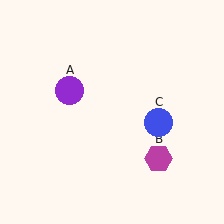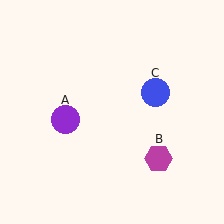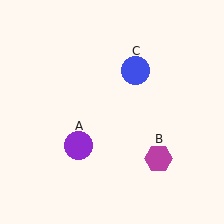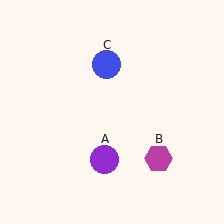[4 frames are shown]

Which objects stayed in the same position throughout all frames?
Magenta hexagon (object B) remained stationary.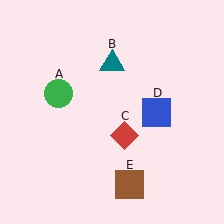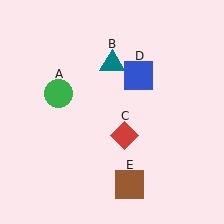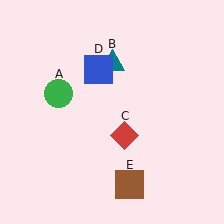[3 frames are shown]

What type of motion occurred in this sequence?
The blue square (object D) rotated counterclockwise around the center of the scene.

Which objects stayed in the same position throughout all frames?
Green circle (object A) and teal triangle (object B) and red diamond (object C) and brown square (object E) remained stationary.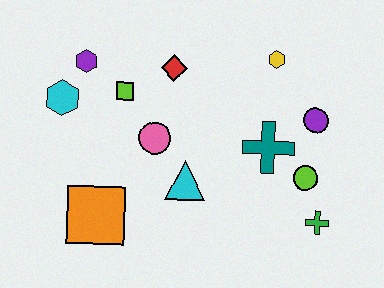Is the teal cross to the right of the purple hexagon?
Yes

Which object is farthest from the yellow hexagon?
The orange square is farthest from the yellow hexagon.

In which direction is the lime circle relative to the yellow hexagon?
The lime circle is below the yellow hexagon.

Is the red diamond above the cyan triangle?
Yes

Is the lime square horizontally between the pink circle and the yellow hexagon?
No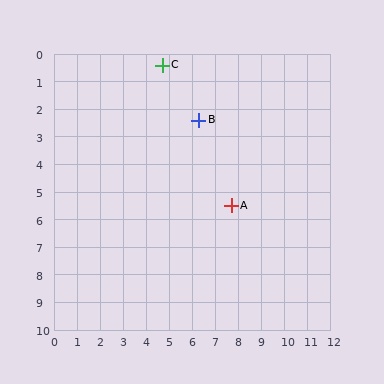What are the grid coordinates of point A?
Point A is at approximately (7.7, 5.5).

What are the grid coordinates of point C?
Point C is at approximately (4.7, 0.4).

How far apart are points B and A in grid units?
Points B and A are about 3.4 grid units apart.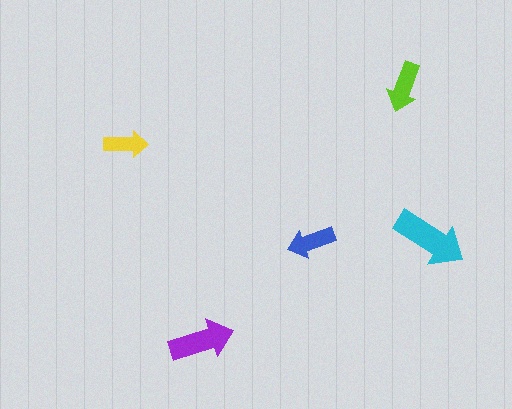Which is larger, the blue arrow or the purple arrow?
The purple one.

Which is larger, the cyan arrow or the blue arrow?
The cyan one.